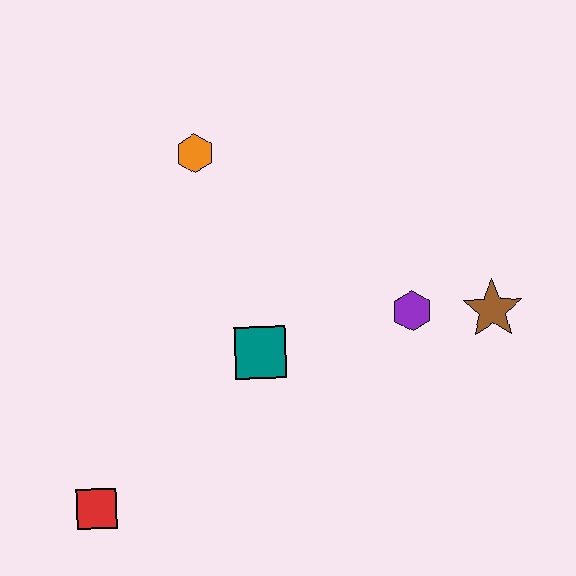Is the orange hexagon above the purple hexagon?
Yes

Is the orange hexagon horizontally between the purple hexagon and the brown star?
No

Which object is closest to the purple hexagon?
The brown star is closest to the purple hexagon.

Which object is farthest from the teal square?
The brown star is farthest from the teal square.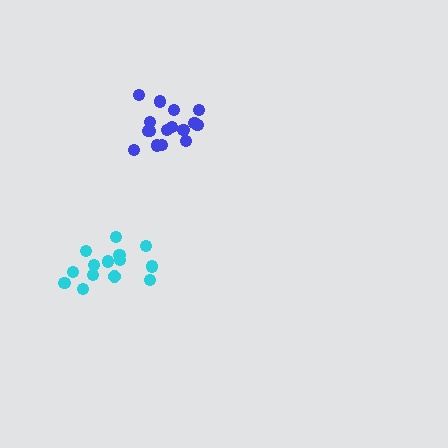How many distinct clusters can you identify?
There are 2 distinct clusters.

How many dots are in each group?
Group 1: 16 dots, Group 2: 14 dots (30 total).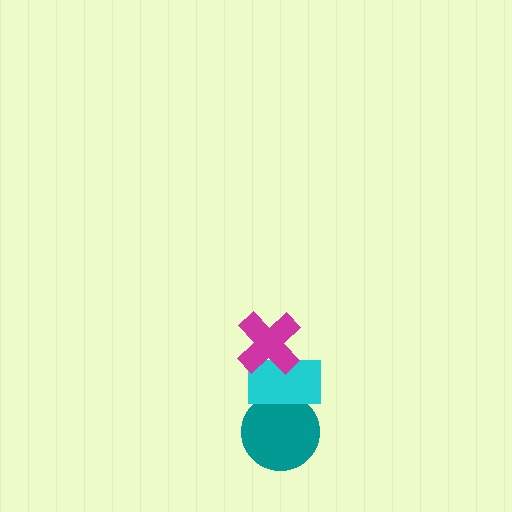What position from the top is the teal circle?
The teal circle is 3rd from the top.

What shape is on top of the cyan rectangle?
The magenta cross is on top of the cyan rectangle.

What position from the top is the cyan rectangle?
The cyan rectangle is 2nd from the top.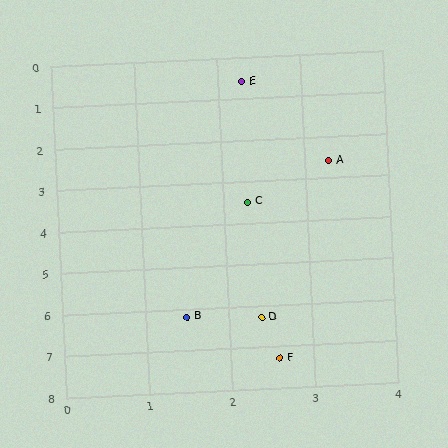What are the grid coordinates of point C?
Point C is at approximately (2.3, 3.5).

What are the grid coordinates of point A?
Point A is at approximately (3.3, 2.6).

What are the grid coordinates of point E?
Point E is at approximately (2.3, 0.6).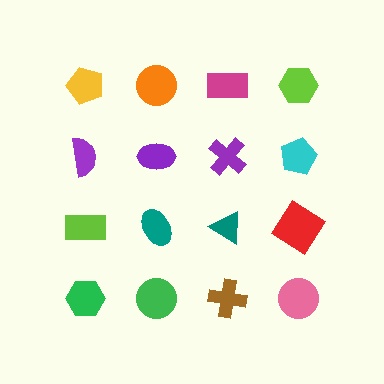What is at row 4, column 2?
A green circle.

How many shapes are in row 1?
4 shapes.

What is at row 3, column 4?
A red diamond.